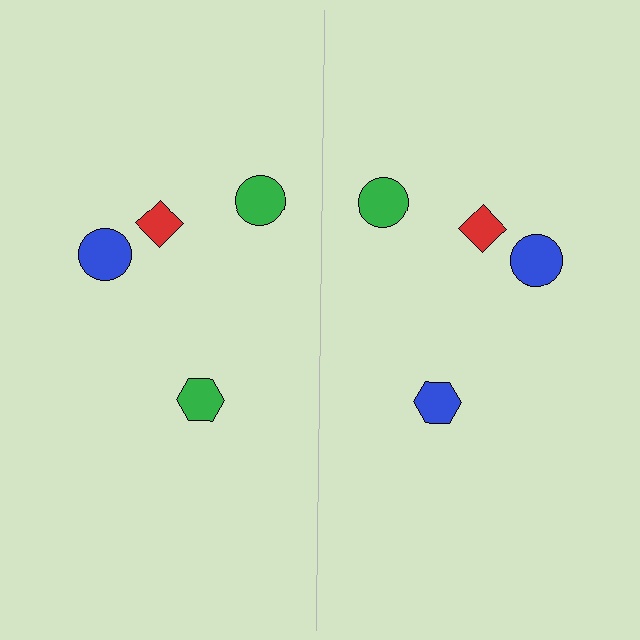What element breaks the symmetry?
The blue hexagon on the right side breaks the symmetry — its mirror counterpart is green.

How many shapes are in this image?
There are 8 shapes in this image.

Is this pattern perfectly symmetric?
No, the pattern is not perfectly symmetric. The blue hexagon on the right side breaks the symmetry — its mirror counterpart is green.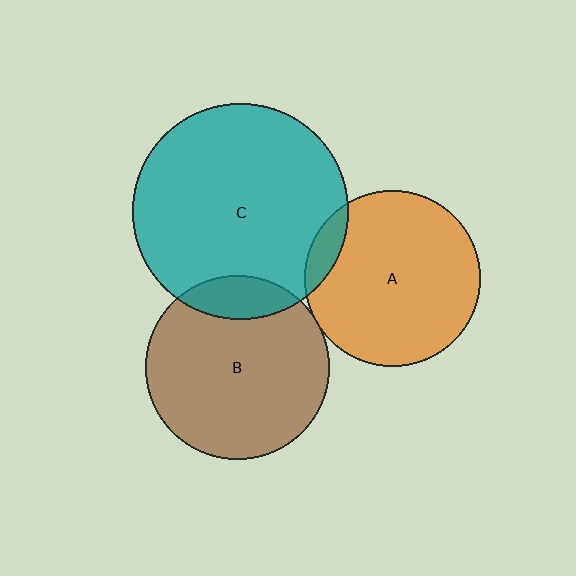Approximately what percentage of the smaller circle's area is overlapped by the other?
Approximately 15%.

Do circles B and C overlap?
Yes.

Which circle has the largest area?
Circle C (teal).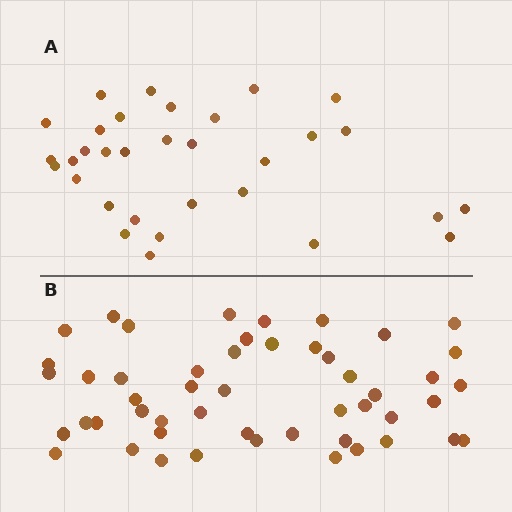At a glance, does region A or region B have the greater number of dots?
Region B (the bottom region) has more dots.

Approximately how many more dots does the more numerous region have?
Region B has approximately 20 more dots than region A.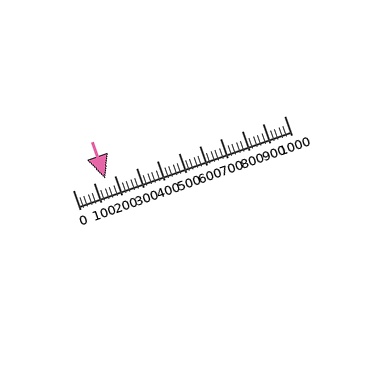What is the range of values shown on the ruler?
The ruler shows values from 0 to 1000.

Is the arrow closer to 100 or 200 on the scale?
The arrow is closer to 200.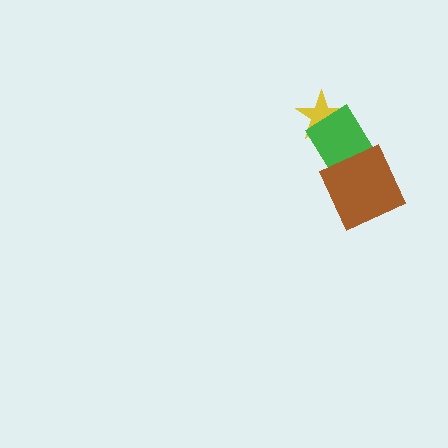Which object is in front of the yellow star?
The green rectangle is in front of the yellow star.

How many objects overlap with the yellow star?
1 object overlaps with the yellow star.